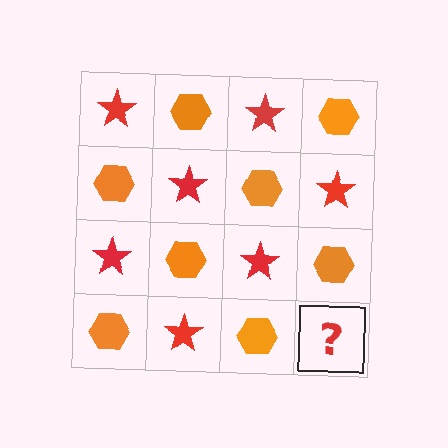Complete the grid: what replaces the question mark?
The question mark should be replaced with a red star.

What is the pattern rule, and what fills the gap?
The rule is that it alternates red star and orange hexagon in a checkerboard pattern. The gap should be filled with a red star.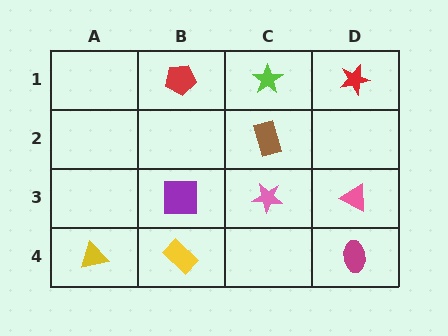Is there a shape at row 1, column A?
No, that cell is empty.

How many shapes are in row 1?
3 shapes.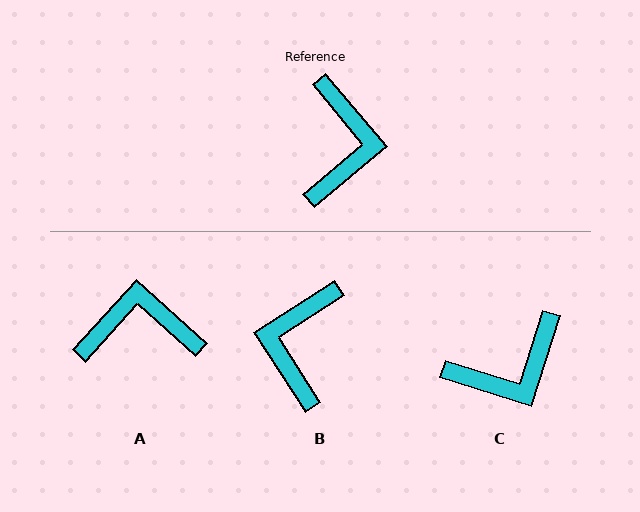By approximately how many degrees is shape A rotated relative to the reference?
Approximately 98 degrees counter-clockwise.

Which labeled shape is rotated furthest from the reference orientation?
B, about 173 degrees away.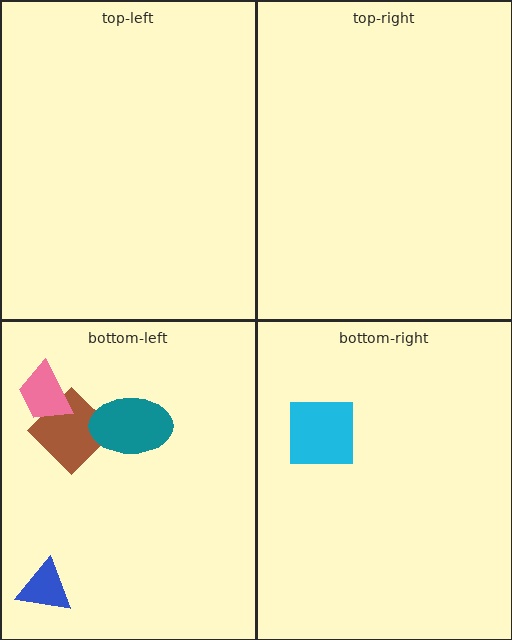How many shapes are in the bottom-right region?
1.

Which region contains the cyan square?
The bottom-right region.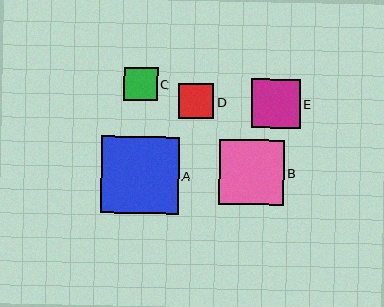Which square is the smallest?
Square C is the smallest with a size of approximately 33 pixels.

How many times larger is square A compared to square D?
Square A is approximately 2.2 times the size of square D.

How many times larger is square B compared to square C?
Square B is approximately 1.9 times the size of square C.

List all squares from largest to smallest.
From largest to smallest: A, B, E, D, C.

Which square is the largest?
Square A is the largest with a size of approximately 78 pixels.